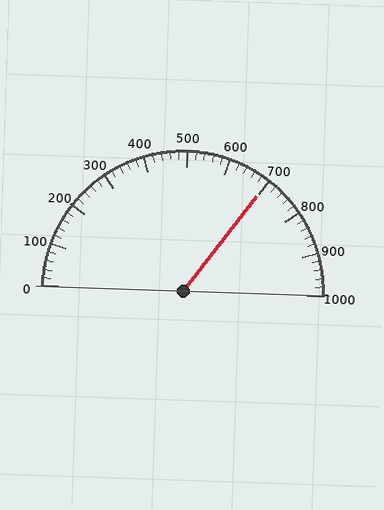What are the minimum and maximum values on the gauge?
The gauge ranges from 0 to 1000.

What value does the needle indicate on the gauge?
The needle indicates approximately 700.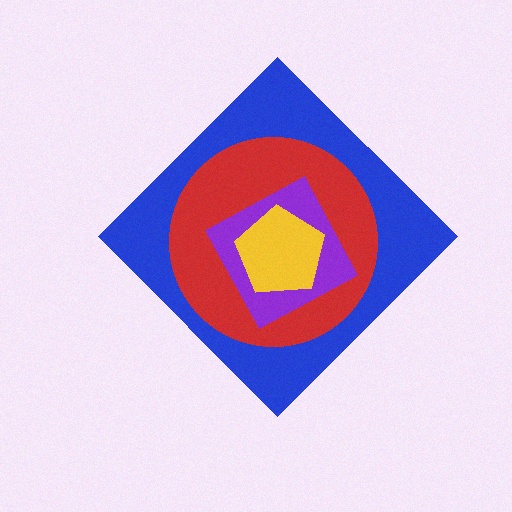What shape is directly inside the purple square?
The yellow pentagon.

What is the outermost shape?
The blue diamond.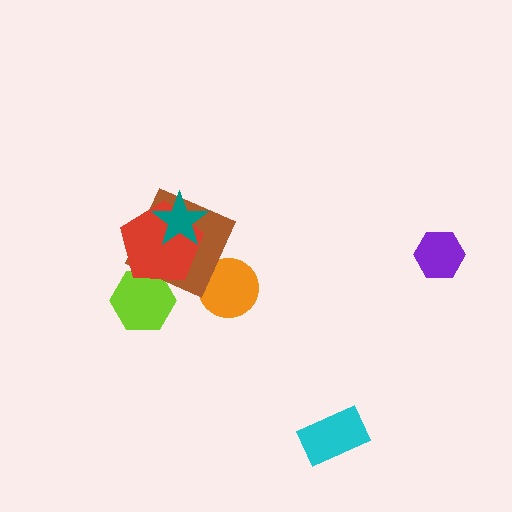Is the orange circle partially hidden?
No, no other shape covers it.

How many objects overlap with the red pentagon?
3 objects overlap with the red pentagon.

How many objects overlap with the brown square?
2 objects overlap with the brown square.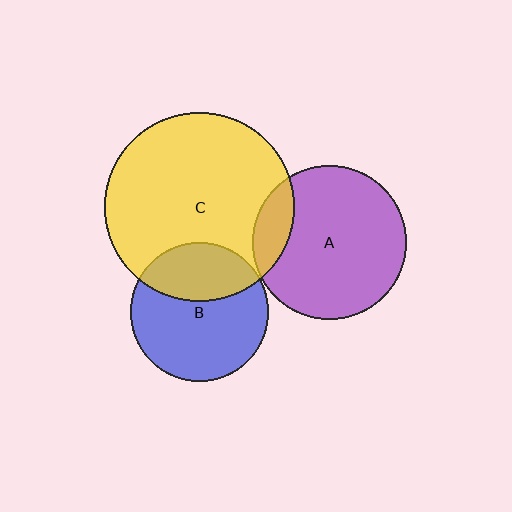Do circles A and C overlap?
Yes.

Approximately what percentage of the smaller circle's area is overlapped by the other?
Approximately 15%.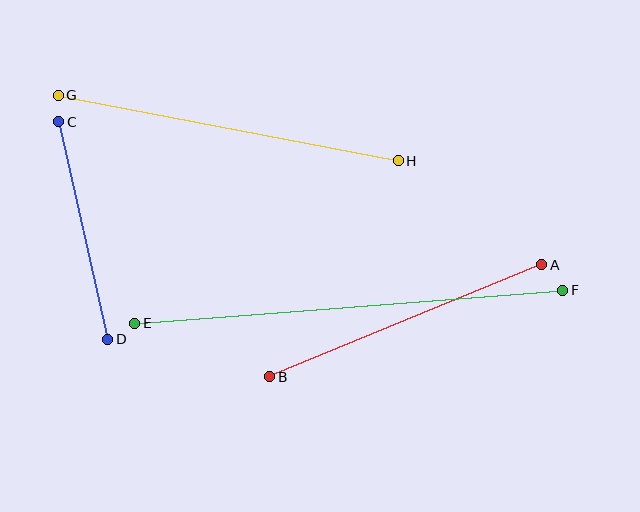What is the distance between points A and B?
The distance is approximately 294 pixels.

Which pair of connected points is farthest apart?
Points E and F are farthest apart.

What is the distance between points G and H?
The distance is approximately 346 pixels.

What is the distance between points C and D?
The distance is approximately 223 pixels.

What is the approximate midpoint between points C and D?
The midpoint is at approximately (83, 230) pixels.